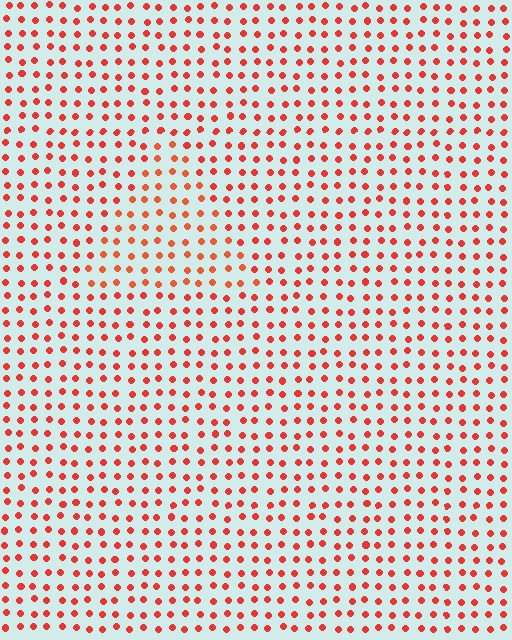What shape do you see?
I see a triangle.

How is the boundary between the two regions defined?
The boundary is defined purely by a slight shift in hue (about 13 degrees). Spacing, size, and orientation are identical on both sides.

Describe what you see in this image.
The image is filled with small red elements in a uniform arrangement. A triangle-shaped region is visible where the elements are tinted to a slightly different hue, forming a subtle color boundary.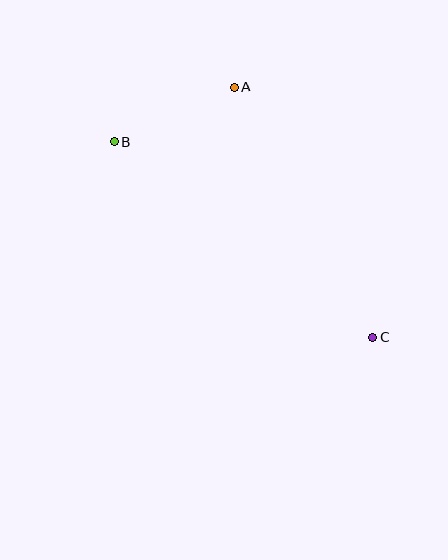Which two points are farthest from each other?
Points B and C are farthest from each other.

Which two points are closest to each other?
Points A and B are closest to each other.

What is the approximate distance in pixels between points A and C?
The distance between A and C is approximately 286 pixels.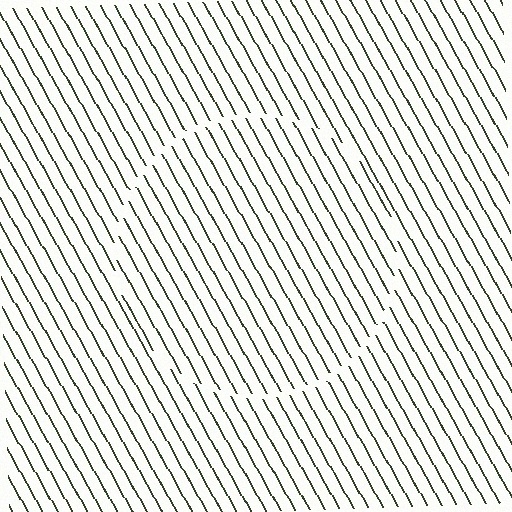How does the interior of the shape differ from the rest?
The interior of the shape contains the same grating, shifted by half a period — the contour is defined by the phase discontinuity where line-ends from the inner and outer gratings abut.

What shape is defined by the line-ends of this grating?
An illusory circle. The interior of the shape contains the same grating, shifted by half a period — the contour is defined by the phase discontinuity where line-ends from the inner and outer gratings abut.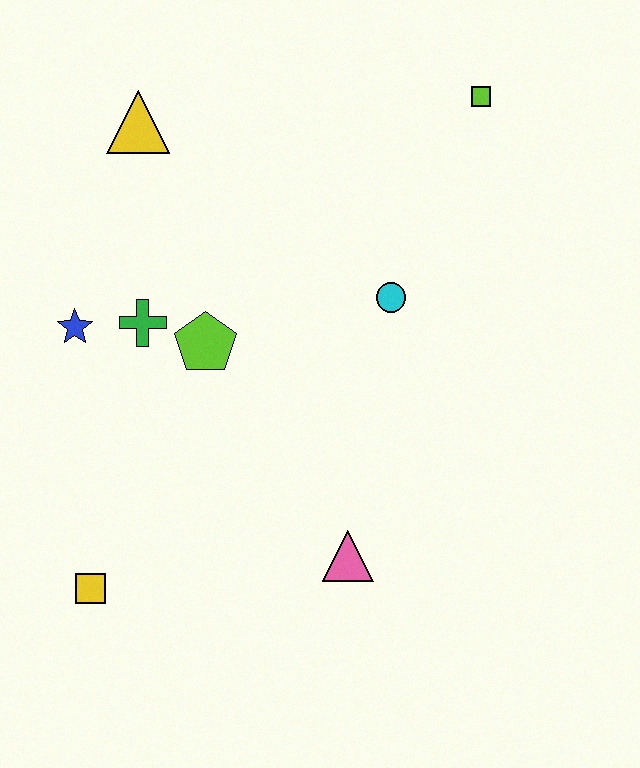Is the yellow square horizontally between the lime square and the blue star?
Yes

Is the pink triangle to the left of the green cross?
No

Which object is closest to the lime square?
The cyan circle is closest to the lime square.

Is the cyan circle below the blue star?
No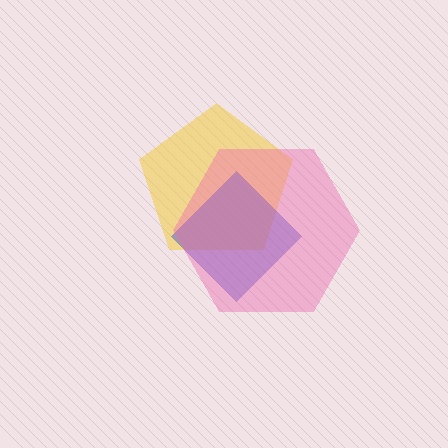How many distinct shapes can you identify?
There are 3 distinct shapes: a yellow pentagon, a blue diamond, a pink hexagon.